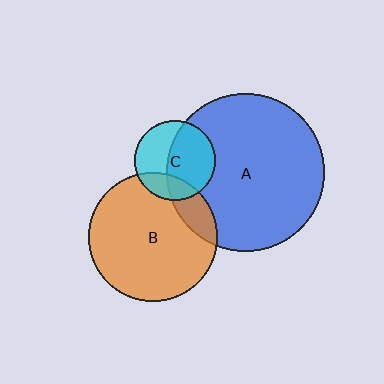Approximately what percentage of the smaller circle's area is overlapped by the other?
Approximately 15%.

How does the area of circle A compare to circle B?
Approximately 1.5 times.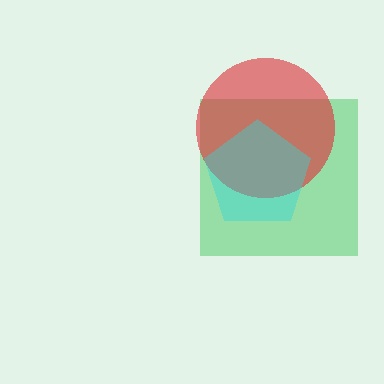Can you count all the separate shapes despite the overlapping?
Yes, there are 3 separate shapes.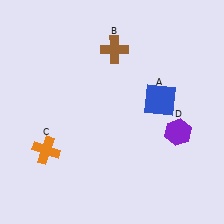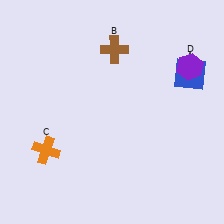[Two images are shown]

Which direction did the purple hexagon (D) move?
The purple hexagon (D) moved up.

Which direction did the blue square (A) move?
The blue square (A) moved right.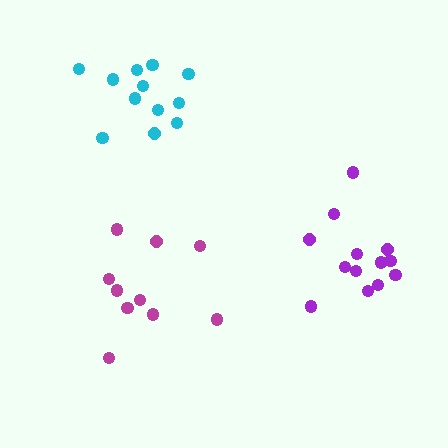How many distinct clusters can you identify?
There are 3 distinct clusters.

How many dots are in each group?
Group 1: 10 dots, Group 2: 13 dots, Group 3: 12 dots (35 total).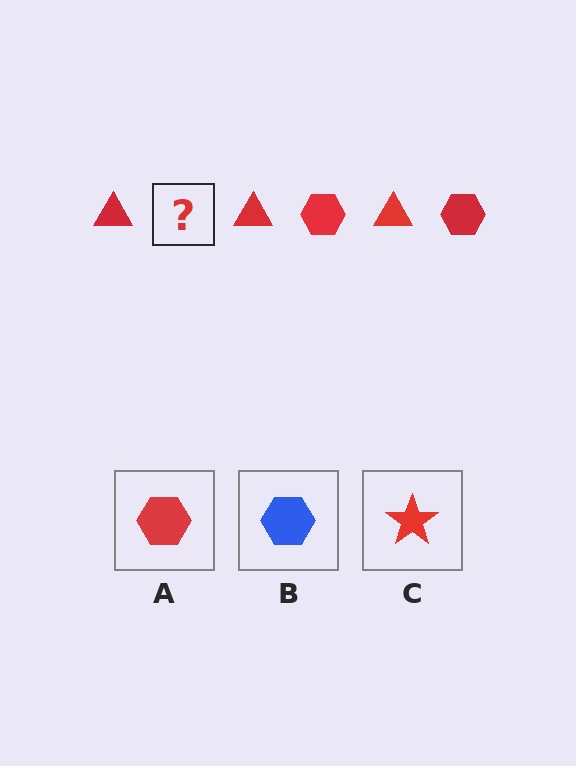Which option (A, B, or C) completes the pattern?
A.